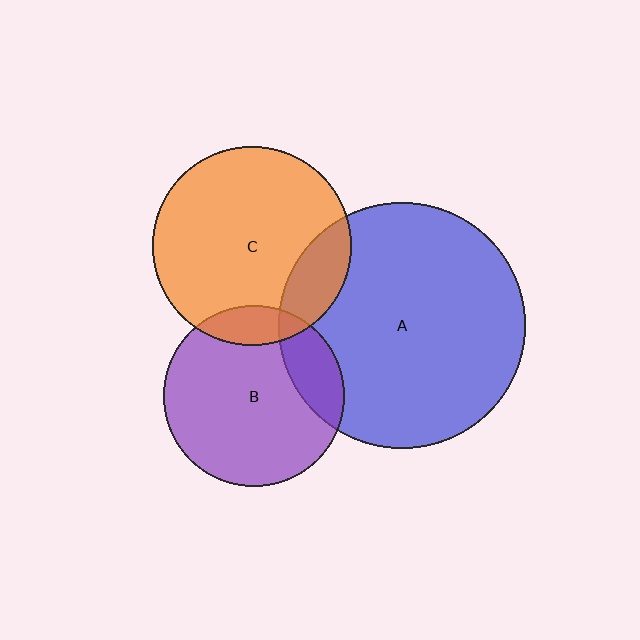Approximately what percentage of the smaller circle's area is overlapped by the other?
Approximately 10%.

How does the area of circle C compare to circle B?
Approximately 1.2 times.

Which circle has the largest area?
Circle A (blue).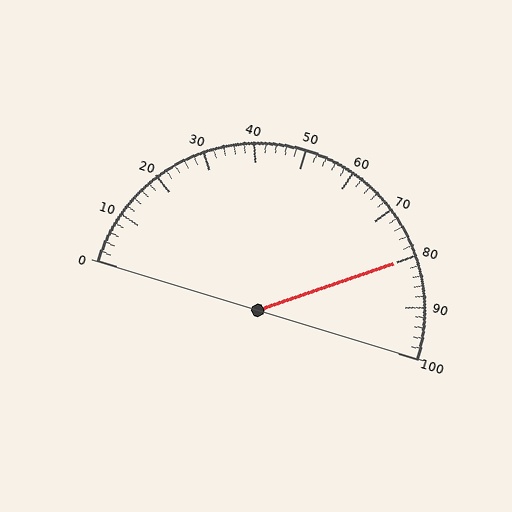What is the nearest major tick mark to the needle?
The nearest major tick mark is 80.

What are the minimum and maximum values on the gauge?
The gauge ranges from 0 to 100.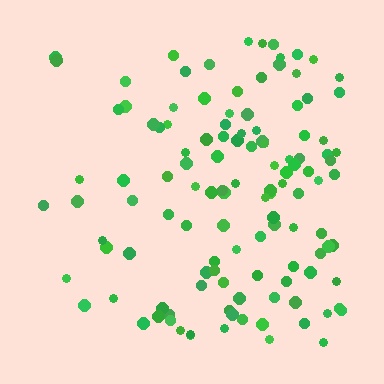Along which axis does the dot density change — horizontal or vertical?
Horizontal.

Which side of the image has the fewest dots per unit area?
The left.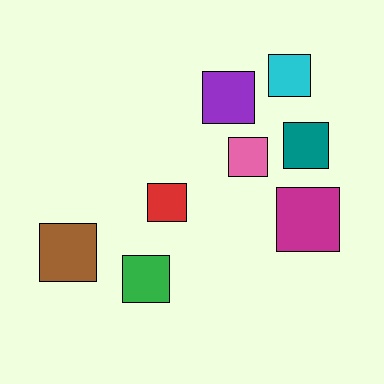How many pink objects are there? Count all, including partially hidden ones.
There is 1 pink object.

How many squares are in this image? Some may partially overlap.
There are 8 squares.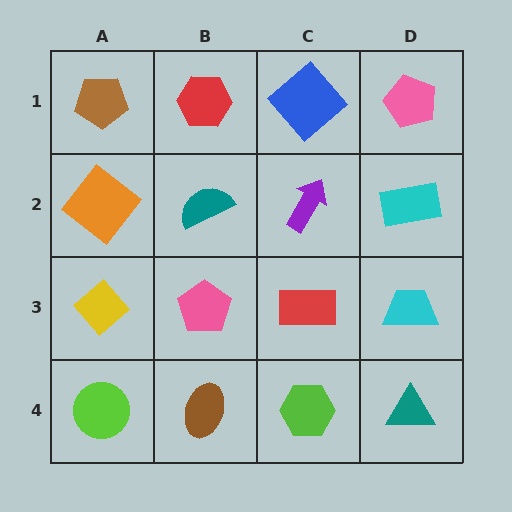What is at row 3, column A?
A yellow diamond.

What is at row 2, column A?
An orange diamond.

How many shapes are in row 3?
4 shapes.